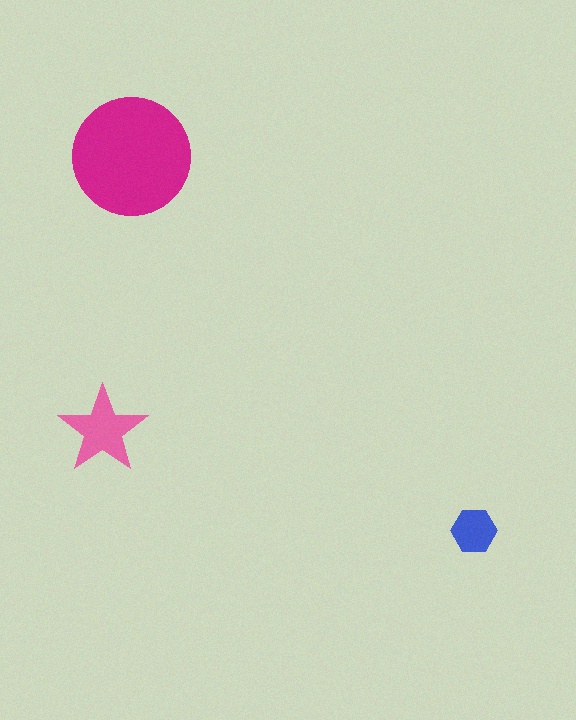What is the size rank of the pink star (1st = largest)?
2nd.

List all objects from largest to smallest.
The magenta circle, the pink star, the blue hexagon.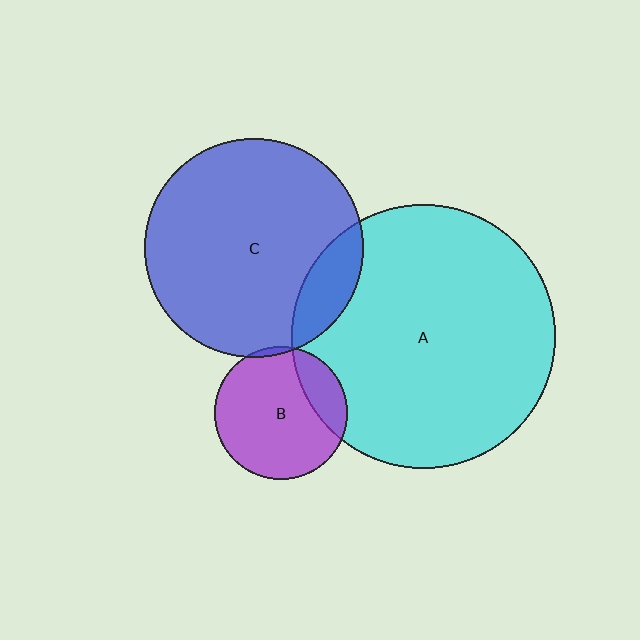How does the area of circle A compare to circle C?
Approximately 1.5 times.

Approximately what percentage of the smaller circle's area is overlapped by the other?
Approximately 5%.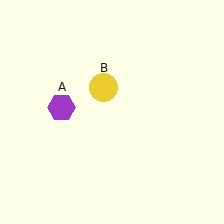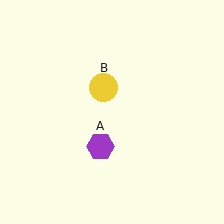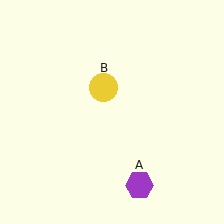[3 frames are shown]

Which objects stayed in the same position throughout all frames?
Yellow circle (object B) remained stationary.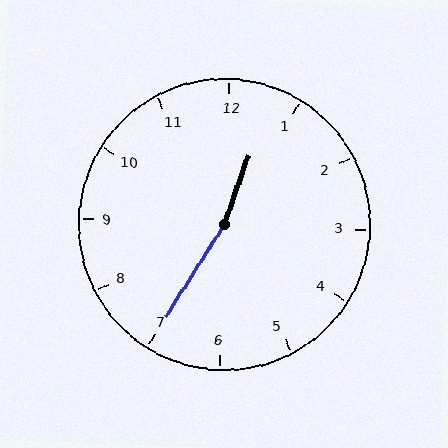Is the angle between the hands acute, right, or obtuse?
It is obtuse.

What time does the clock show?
12:35.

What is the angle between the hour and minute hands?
Approximately 168 degrees.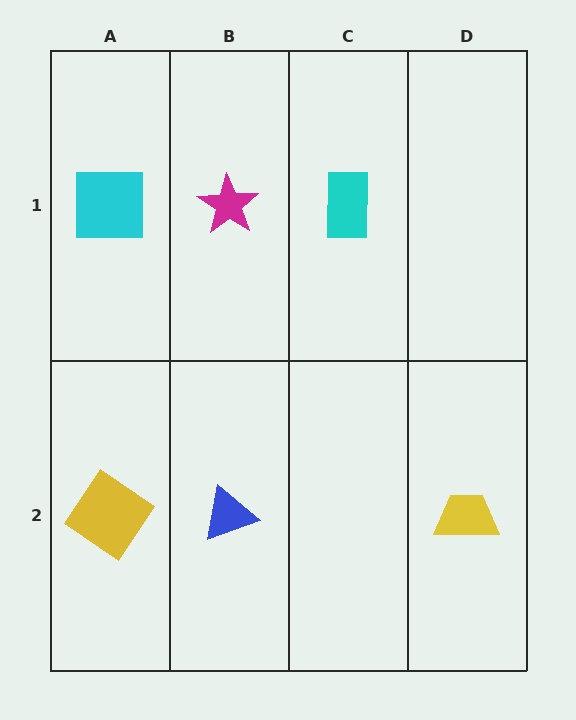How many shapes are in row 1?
3 shapes.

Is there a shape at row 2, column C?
No, that cell is empty.